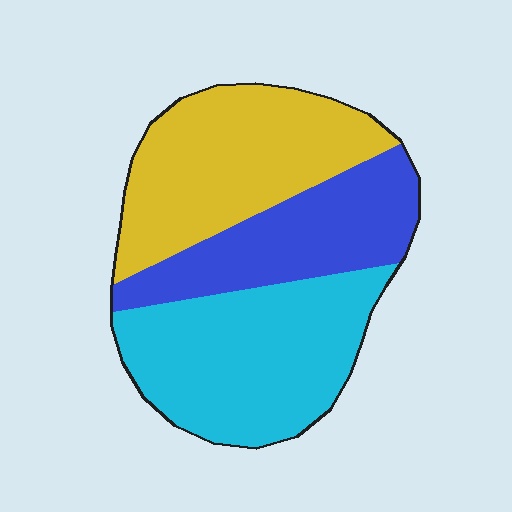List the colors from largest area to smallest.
From largest to smallest: cyan, yellow, blue.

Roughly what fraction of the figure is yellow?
Yellow takes up about one third (1/3) of the figure.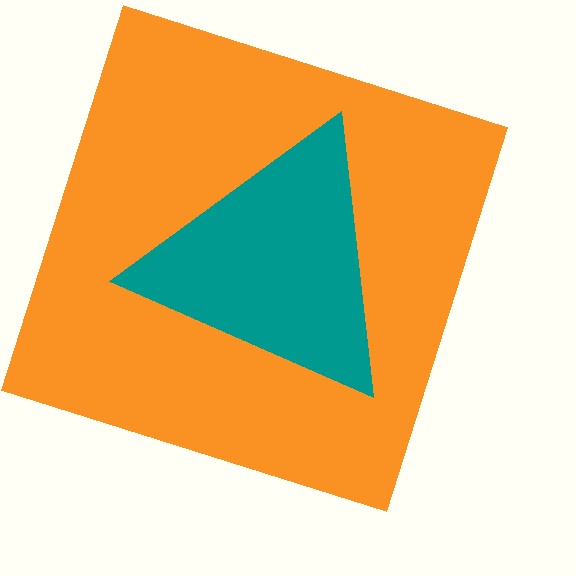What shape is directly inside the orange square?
The teal triangle.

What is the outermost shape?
The orange square.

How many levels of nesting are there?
2.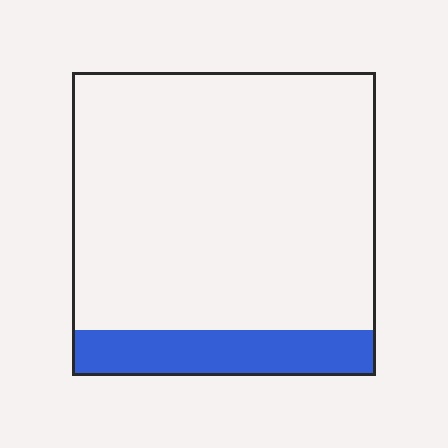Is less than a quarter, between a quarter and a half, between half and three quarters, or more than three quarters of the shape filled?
Less than a quarter.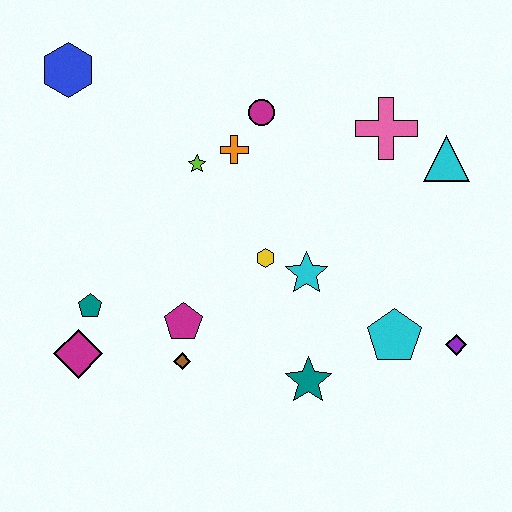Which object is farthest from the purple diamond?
The blue hexagon is farthest from the purple diamond.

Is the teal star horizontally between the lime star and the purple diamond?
Yes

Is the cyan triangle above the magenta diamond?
Yes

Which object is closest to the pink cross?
The cyan triangle is closest to the pink cross.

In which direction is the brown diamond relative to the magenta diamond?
The brown diamond is to the right of the magenta diamond.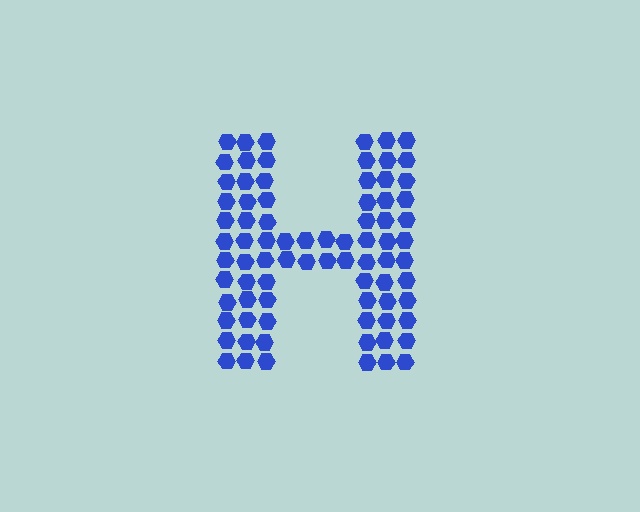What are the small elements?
The small elements are hexagons.